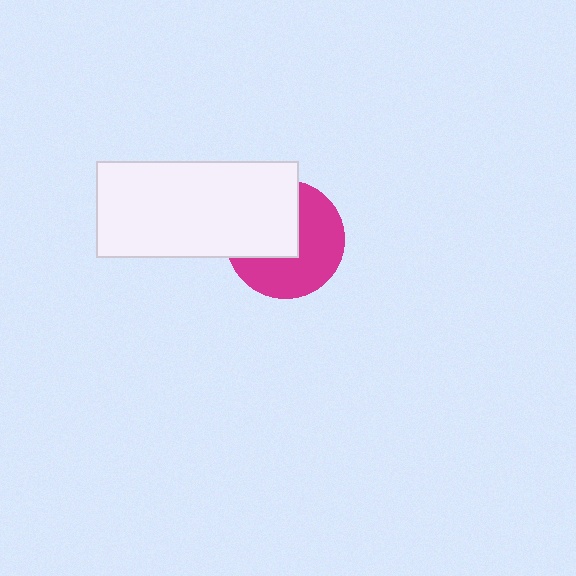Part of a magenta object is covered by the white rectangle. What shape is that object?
It is a circle.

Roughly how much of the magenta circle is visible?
About half of it is visible (roughly 56%).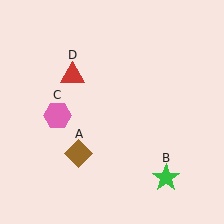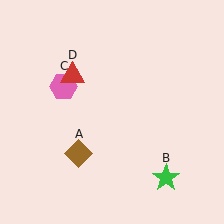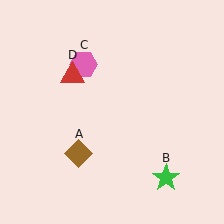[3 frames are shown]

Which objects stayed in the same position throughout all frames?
Brown diamond (object A) and green star (object B) and red triangle (object D) remained stationary.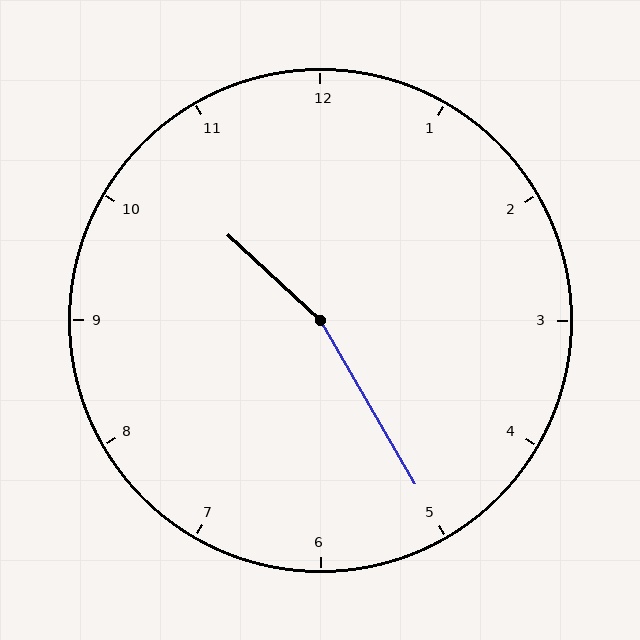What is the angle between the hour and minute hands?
Approximately 162 degrees.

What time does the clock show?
10:25.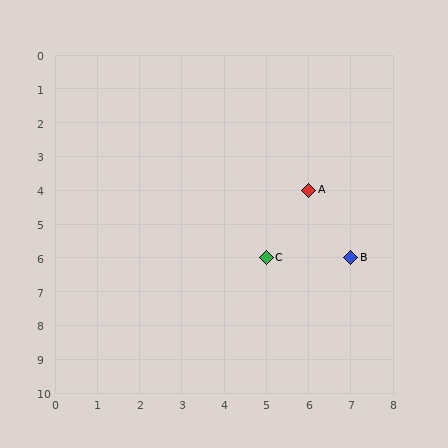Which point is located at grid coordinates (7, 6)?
Point B is at (7, 6).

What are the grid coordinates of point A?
Point A is at grid coordinates (6, 4).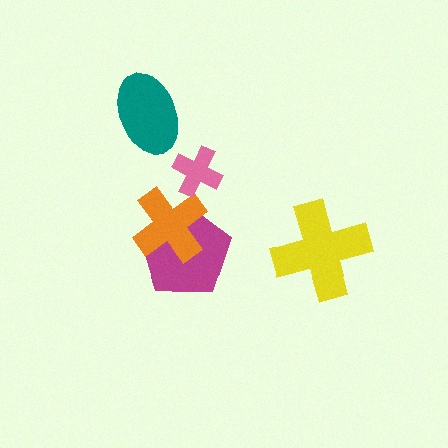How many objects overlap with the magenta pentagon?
1 object overlaps with the magenta pentagon.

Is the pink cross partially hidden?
No, no other shape covers it.